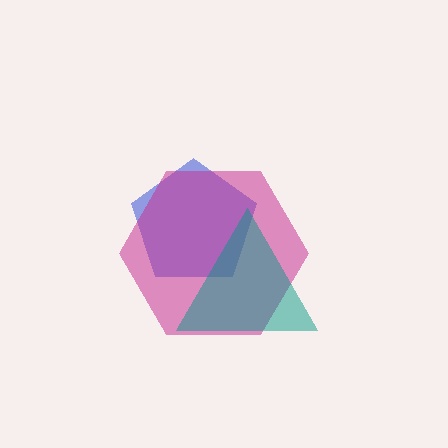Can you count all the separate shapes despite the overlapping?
Yes, there are 3 separate shapes.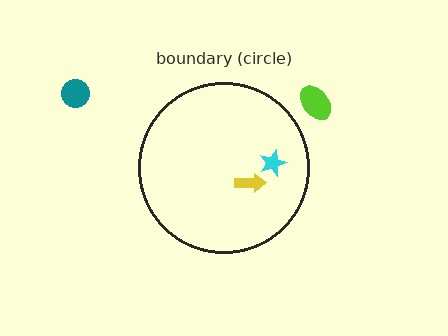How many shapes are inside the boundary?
2 inside, 2 outside.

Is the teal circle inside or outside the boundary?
Outside.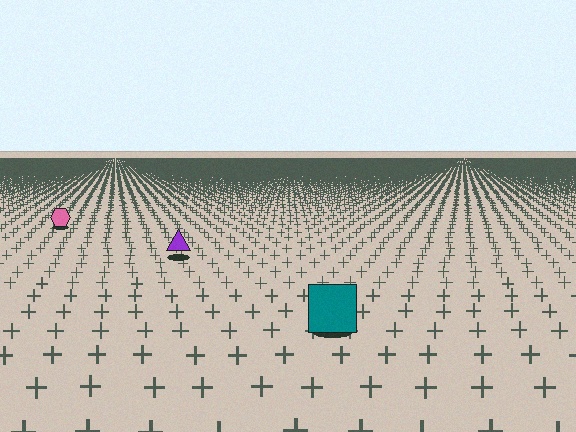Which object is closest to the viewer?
The teal square is closest. The texture marks near it are larger and more spread out.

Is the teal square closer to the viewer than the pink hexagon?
Yes. The teal square is closer — you can tell from the texture gradient: the ground texture is coarser near it.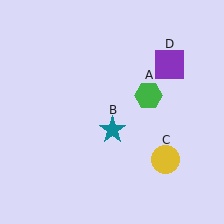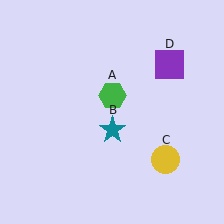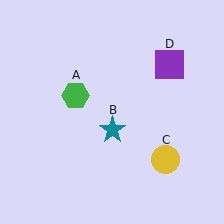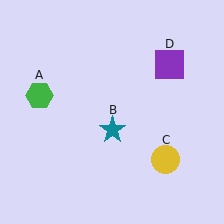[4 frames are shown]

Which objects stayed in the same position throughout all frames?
Teal star (object B) and yellow circle (object C) and purple square (object D) remained stationary.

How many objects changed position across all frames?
1 object changed position: green hexagon (object A).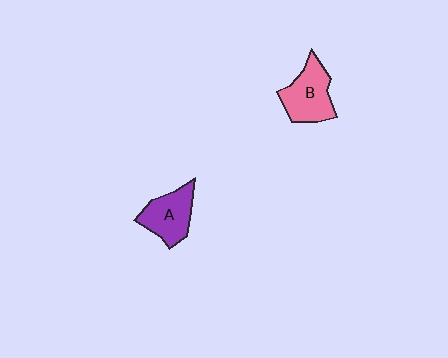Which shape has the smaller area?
Shape A (purple).